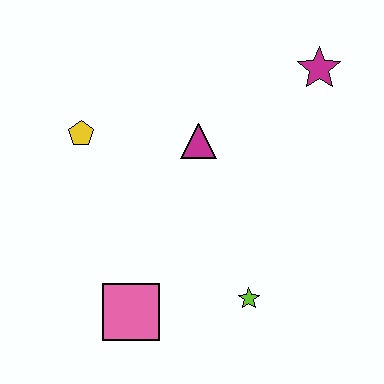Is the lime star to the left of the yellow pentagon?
No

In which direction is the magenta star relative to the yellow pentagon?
The magenta star is to the right of the yellow pentagon.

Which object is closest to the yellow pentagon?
The magenta triangle is closest to the yellow pentagon.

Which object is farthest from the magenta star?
The pink square is farthest from the magenta star.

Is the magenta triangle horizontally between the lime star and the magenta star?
No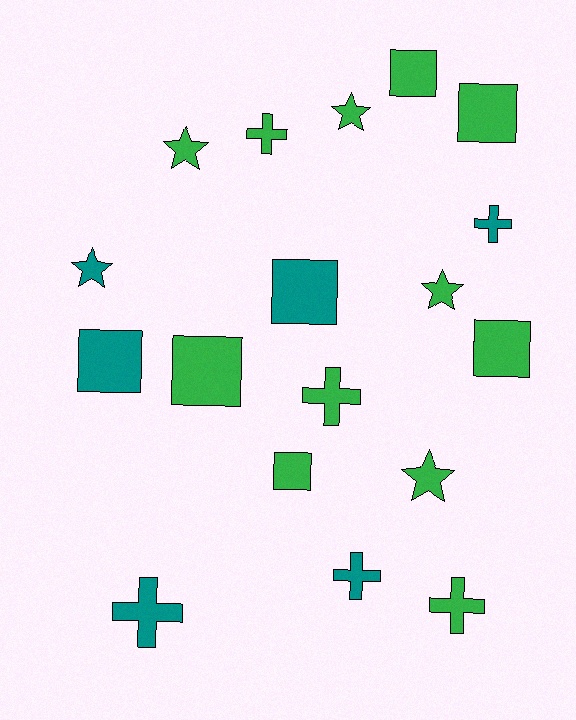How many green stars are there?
There are 4 green stars.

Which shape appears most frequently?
Square, with 7 objects.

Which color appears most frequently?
Green, with 12 objects.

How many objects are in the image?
There are 18 objects.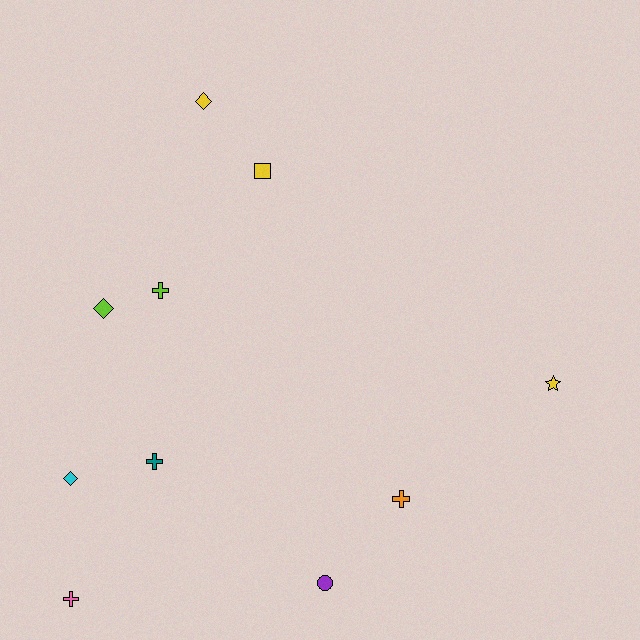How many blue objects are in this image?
There are no blue objects.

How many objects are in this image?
There are 10 objects.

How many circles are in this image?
There is 1 circle.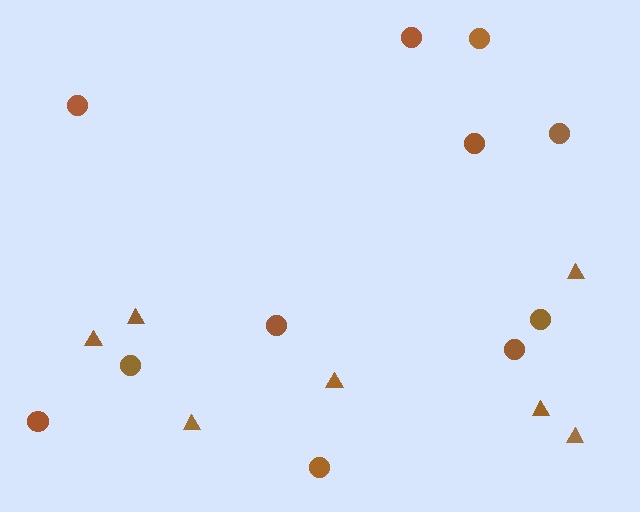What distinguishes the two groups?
There are 2 groups: one group of triangles (7) and one group of circles (11).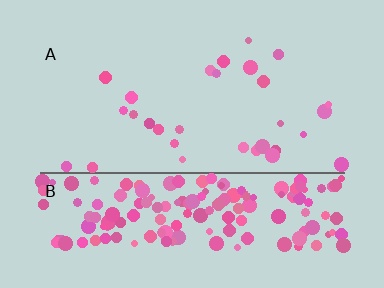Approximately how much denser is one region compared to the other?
Approximately 6.5× — region B over region A.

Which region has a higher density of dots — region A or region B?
B (the bottom).